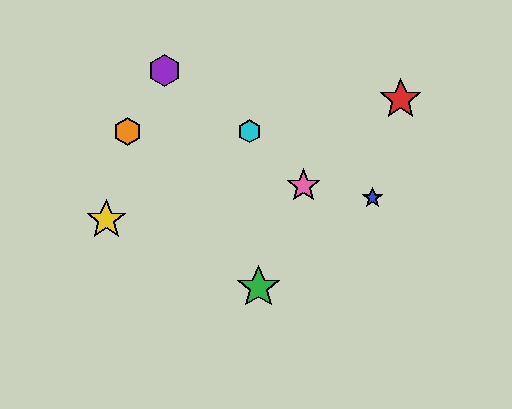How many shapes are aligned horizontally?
2 shapes (the orange hexagon, the cyan hexagon) are aligned horizontally.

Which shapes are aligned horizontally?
The orange hexagon, the cyan hexagon are aligned horizontally.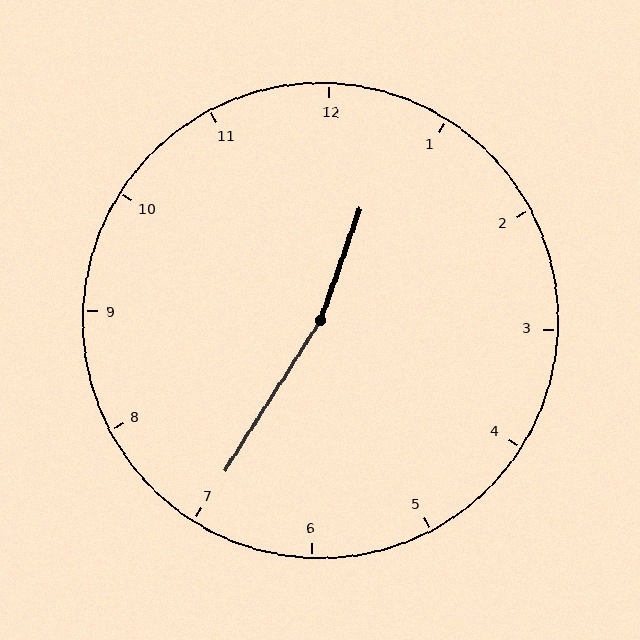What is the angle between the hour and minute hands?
Approximately 168 degrees.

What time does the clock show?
12:35.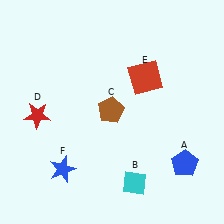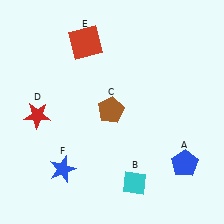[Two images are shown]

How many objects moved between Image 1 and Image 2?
1 object moved between the two images.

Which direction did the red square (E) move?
The red square (E) moved left.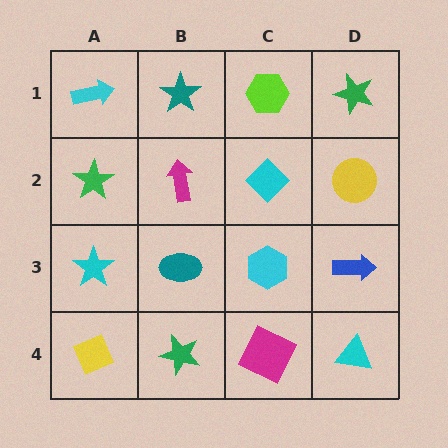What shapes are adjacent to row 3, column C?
A cyan diamond (row 2, column C), a magenta square (row 4, column C), a teal ellipse (row 3, column B), a blue arrow (row 3, column D).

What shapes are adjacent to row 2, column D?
A green star (row 1, column D), a blue arrow (row 3, column D), a cyan diamond (row 2, column C).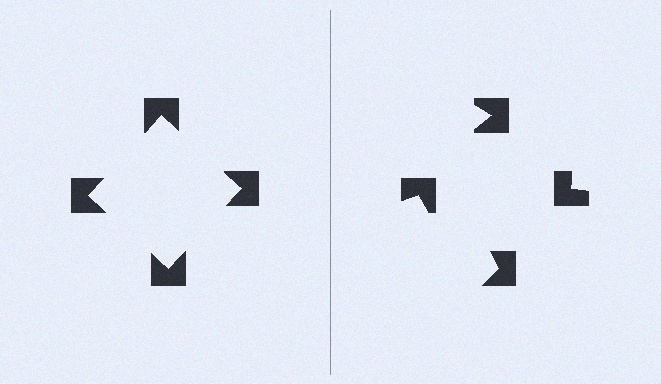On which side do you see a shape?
An illusory square appears on the left side. On the right side the wedge cuts are rotated, so no coherent shape forms.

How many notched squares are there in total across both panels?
8 — 4 on each side.